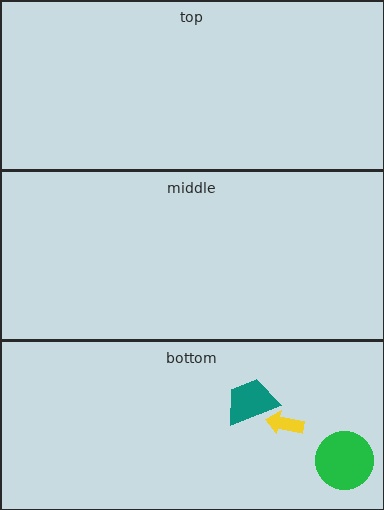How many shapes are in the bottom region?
3.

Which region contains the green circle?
The bottom region.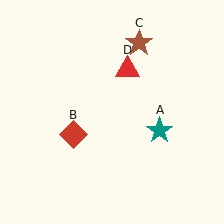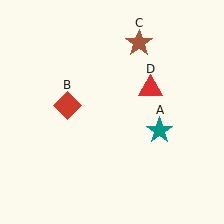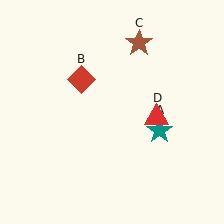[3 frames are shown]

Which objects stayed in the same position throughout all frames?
Teal star (object A) and brown star (object C) remained stationary.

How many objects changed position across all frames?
2 objects changed position: red diamond (object B), red triangle (object D).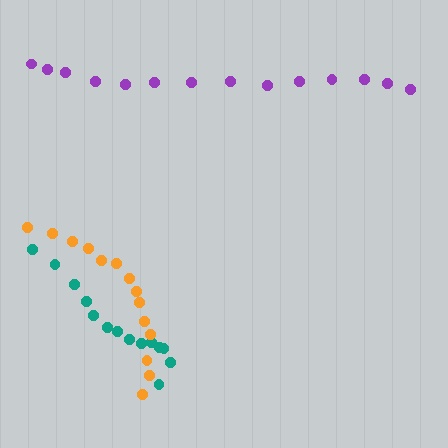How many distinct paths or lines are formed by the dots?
There are 3 distinct paths.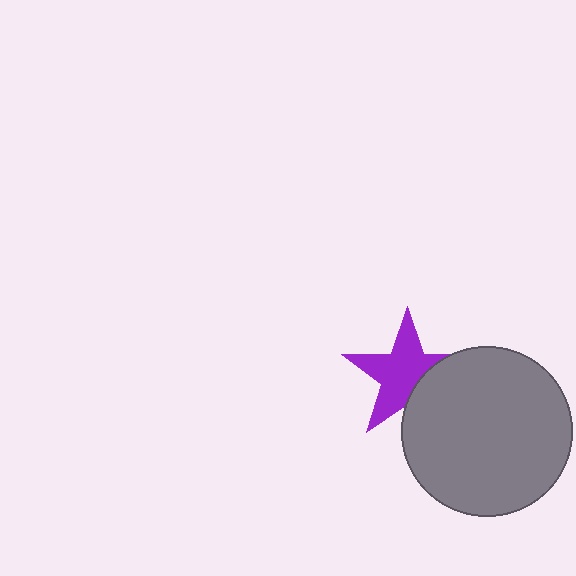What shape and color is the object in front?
The object in front is a gray circle.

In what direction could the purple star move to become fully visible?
The purple star could move toward the upper-left. That would shift it out from behind the gray circle entirely.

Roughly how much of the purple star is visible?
Most of it is visible (roughly 69%).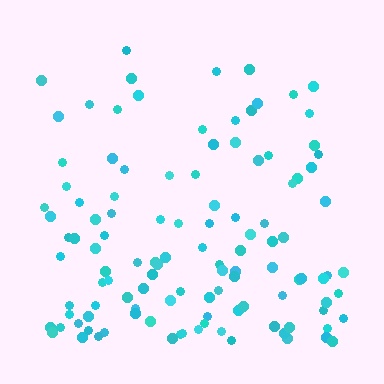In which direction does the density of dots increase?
From top to bottom, with the bottom side densest.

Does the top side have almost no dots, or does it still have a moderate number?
Still a moderate number, just noticeably fewer than the bottom.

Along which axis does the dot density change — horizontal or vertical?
Vertical.